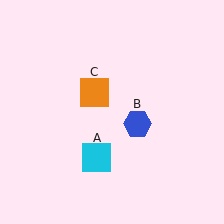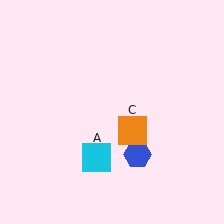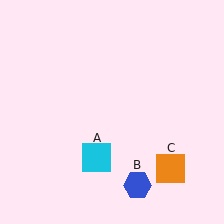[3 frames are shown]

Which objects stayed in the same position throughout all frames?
Cyan square (object A) remained stationary.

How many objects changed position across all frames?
2 objects changed position: blue hexagon (object B), orange square (object C).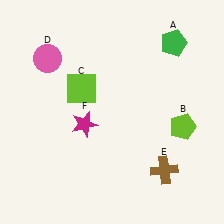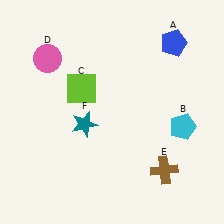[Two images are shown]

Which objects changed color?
A changed from green to blue. B changed from lime to cyan. F changed from magenta to teal.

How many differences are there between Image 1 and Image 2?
There are 3 differences between the two images.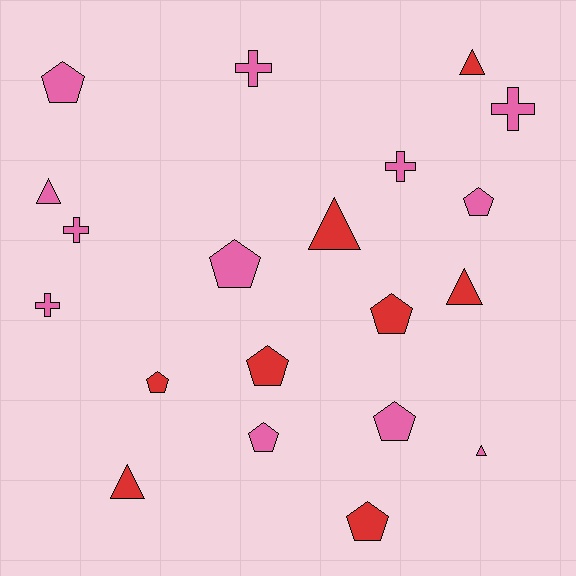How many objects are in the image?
There are 20 objects.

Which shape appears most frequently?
Pentagon, with 9 objects.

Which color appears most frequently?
Pink, with 12 objects.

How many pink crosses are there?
There are 5 pink crosses.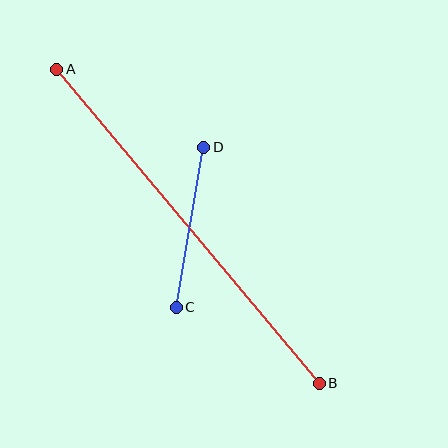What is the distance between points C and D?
The distance is approximately 162 pixels.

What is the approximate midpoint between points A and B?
The midpoint is at approximately (188, 226) pixels.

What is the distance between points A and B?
The distance is approximately 409 pixels.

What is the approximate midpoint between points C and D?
The midpoint is at approximately (190, 227) pixels.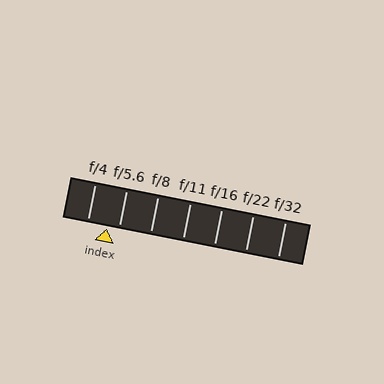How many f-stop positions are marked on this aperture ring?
There are 7 f-stop positions marked.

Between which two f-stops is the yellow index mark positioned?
The index mark is between f/4 and f/5.6.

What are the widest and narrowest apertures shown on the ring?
The widest aperture shown is f/4 and the narrowest is f/32.